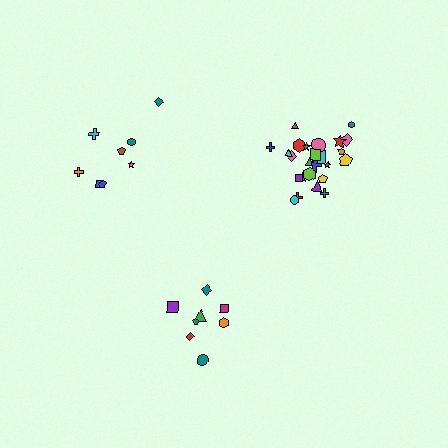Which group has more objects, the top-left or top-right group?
The top-right group.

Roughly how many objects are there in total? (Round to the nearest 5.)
Roughly 40 objects in total.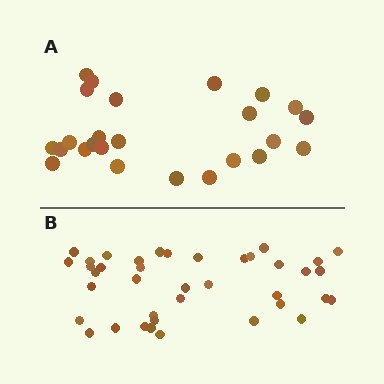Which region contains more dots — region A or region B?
Region B (the bottom region) has more dots.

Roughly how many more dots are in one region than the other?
Region B has approximately 15 more dots than region A.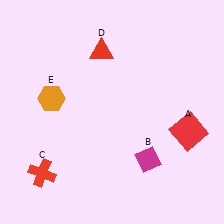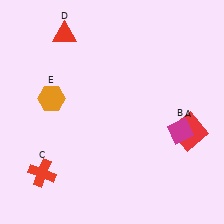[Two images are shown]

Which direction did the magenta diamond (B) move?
The magenta diamond (B) moved right.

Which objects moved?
The objects that moved are: the magenta diamond (B), the red triangle (D).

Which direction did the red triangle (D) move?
The red triangle (D) moved left.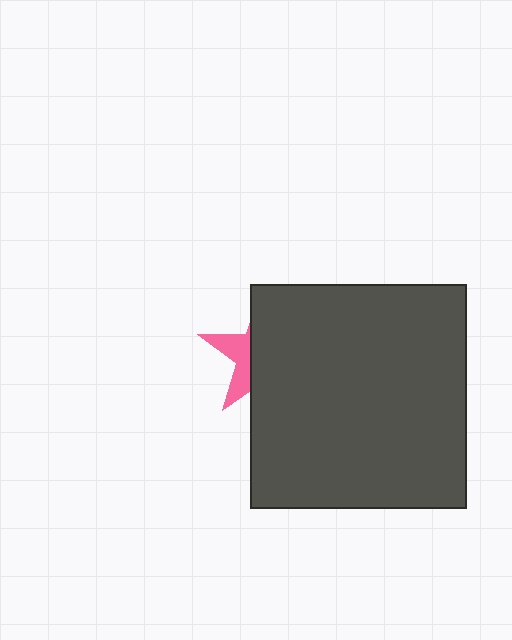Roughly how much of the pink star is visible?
A small part of it is visible (roughly 31%).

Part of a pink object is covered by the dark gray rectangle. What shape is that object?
It is a star.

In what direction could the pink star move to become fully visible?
The pink star could move left. That would shift it out from behind the dark gray rectangle entirely.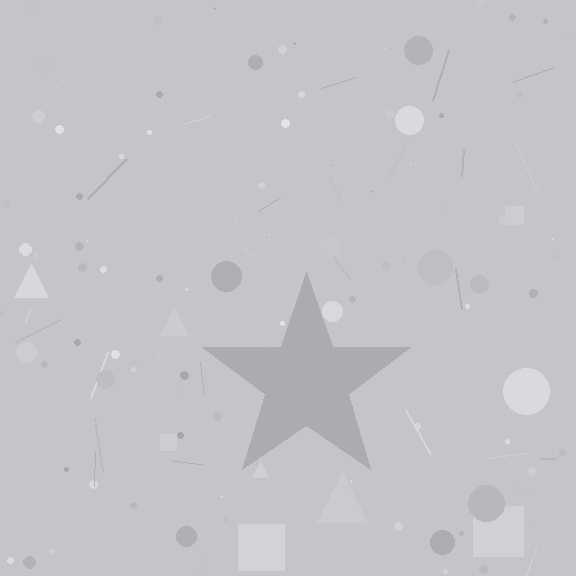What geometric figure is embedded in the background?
A star is embedded in the background.